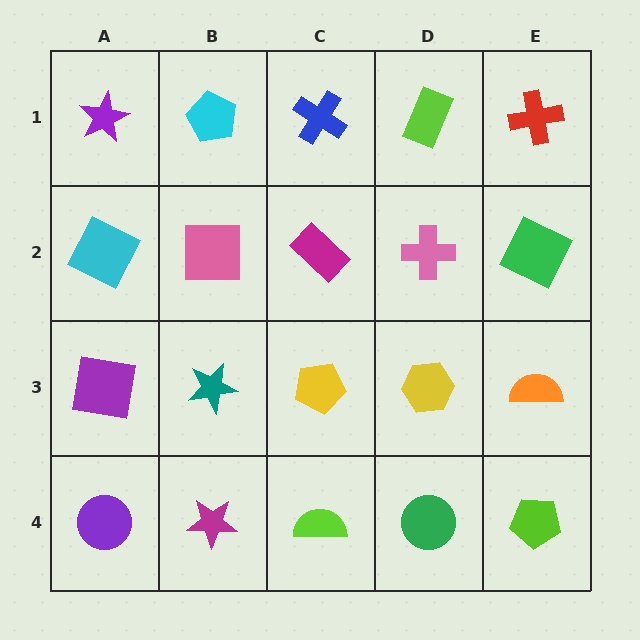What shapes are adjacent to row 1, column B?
A pink square (row 2, column B), a purple star (row 1, column A), a blue cross (row 1, column C).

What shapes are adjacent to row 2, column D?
A lime rectangle (row 1, column D), a yellow hexagon (row 3, column D), a magenta rectangle (row 2, column C), a green square (row 2, column E).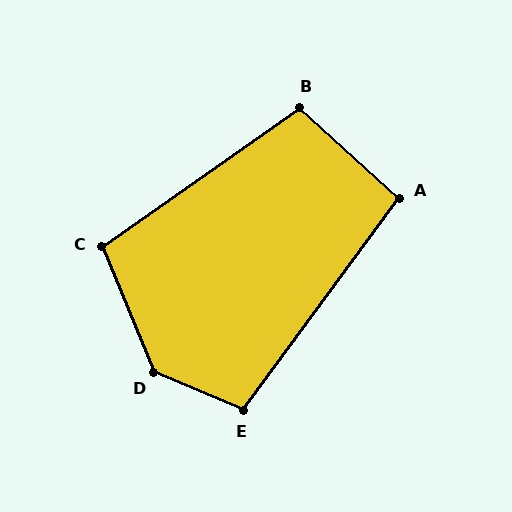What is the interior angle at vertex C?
Approximately 102 degrees (obtuse).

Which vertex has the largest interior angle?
D, at approximately 136 degrees.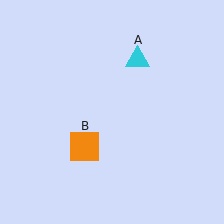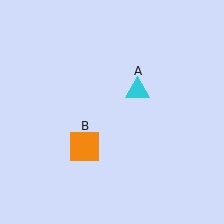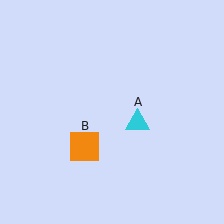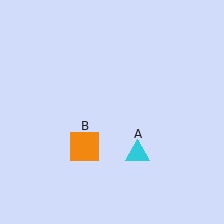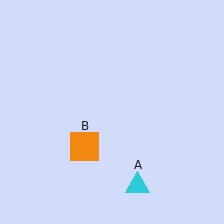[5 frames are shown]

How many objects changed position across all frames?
1 object changed position: cyan triangle (object A).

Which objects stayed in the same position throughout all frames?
Orange square (object B) remained stationary.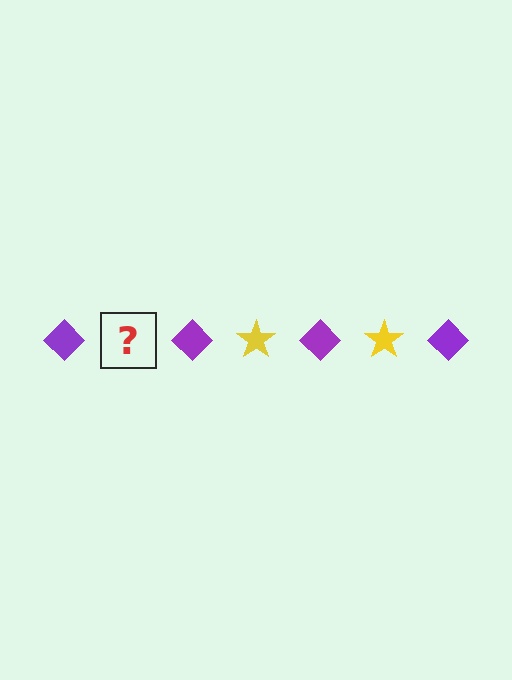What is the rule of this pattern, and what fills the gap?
The rule is that the pattern alternates between purple diamond and yellow star. The gap should be filled with a yellow star.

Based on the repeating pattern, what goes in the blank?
The blank should be a yellow star.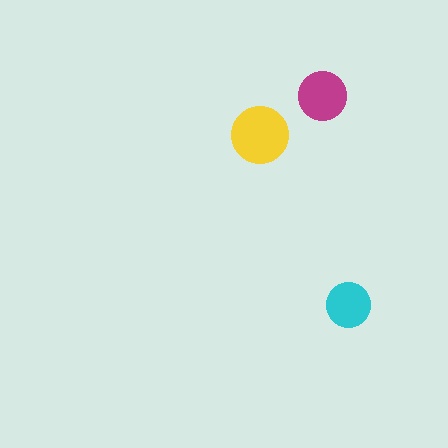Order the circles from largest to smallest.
the yellow one, the magenta one, the cyan one.